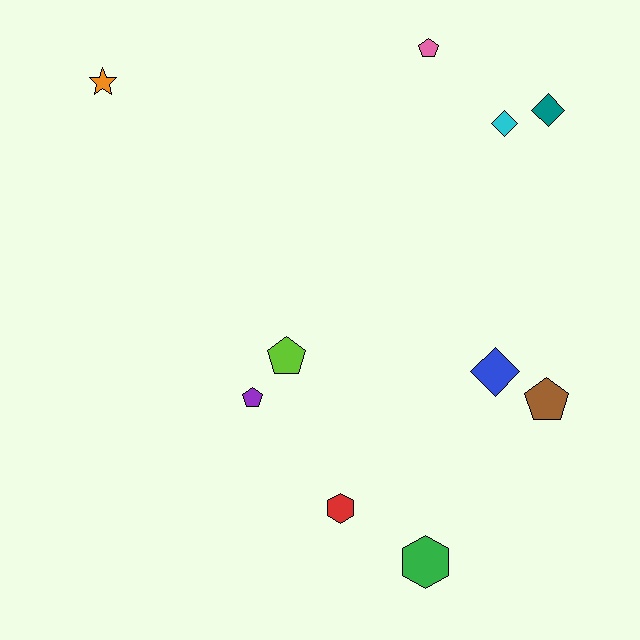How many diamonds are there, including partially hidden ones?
There are 3 diamonds.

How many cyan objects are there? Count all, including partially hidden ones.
There is 1 cyan object.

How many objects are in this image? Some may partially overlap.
There are 10 objects.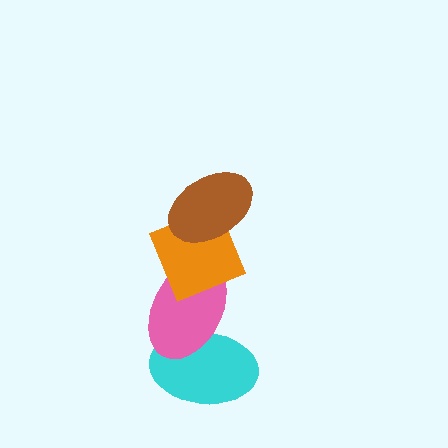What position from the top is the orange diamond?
The orange diamond is 2nd from the top.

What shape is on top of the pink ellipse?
The orange diamond is on top of the pink ellipse.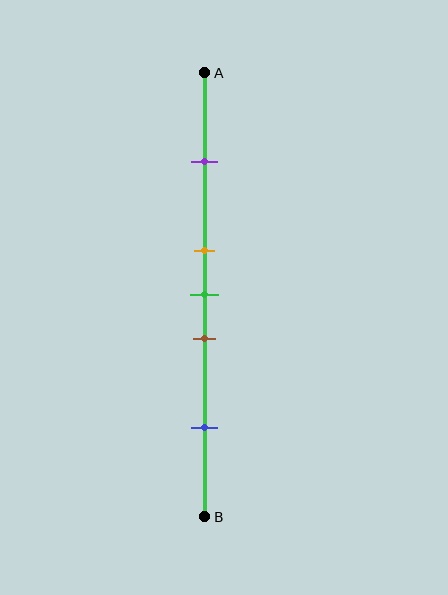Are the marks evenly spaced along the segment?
No, the marks are not evenly spaced.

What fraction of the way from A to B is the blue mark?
The blue mark is approximately 80% (0.8) of the way from A to B.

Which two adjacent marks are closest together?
The orange and green marks are the closest adjacent pair.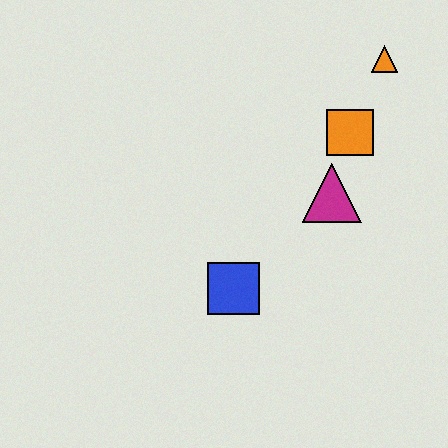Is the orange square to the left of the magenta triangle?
No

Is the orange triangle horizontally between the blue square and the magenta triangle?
No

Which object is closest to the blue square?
The magenta triangle is closest to the blue square.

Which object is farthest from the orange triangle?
The blue square is farthest from the orange triangle.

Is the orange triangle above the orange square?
Yes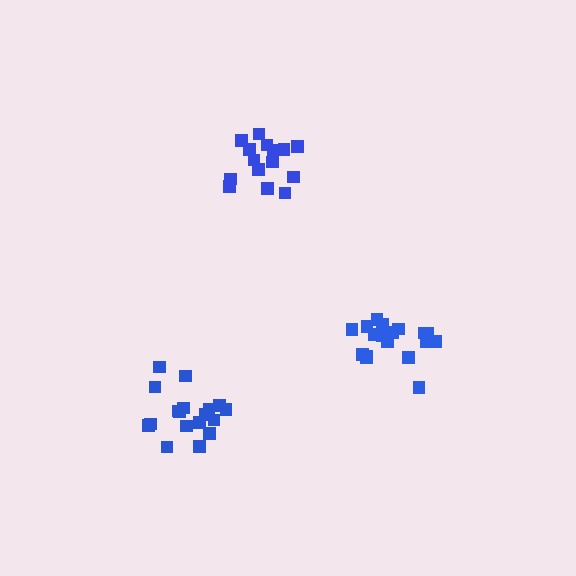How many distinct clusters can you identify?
There are 3 distinct clusters.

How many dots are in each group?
Group 1: 16 dots, Group 2: 18 dots, Group 3: 18 dots (52 total).